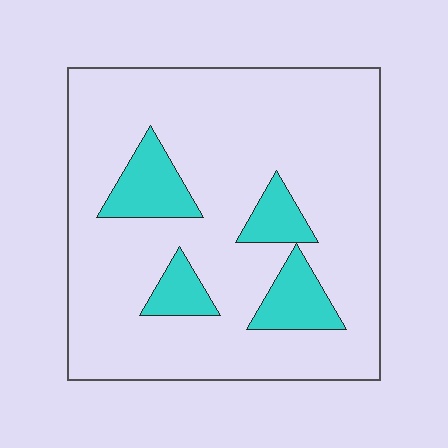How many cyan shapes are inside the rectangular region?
4.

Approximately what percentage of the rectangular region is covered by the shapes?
Approximately 15%.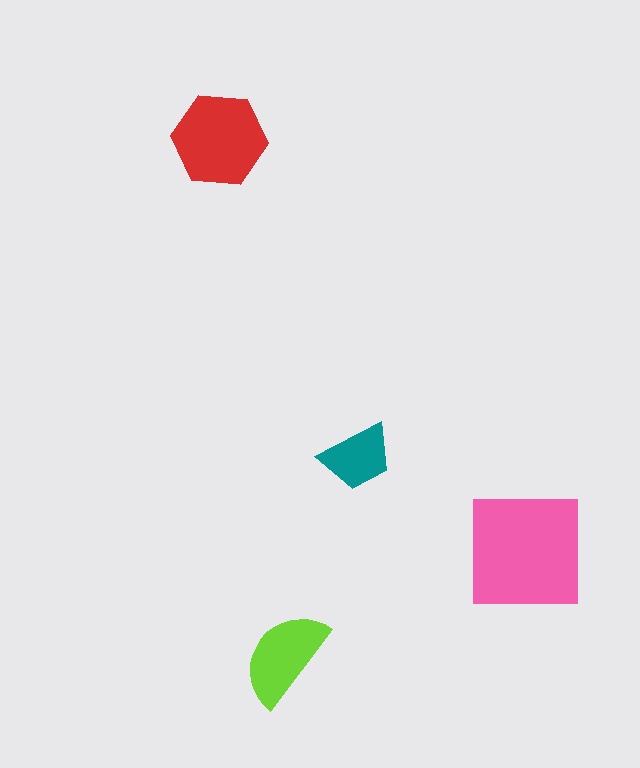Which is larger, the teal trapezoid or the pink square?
The pink square.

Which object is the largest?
The pink square.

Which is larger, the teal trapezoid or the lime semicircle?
The lime semicircle.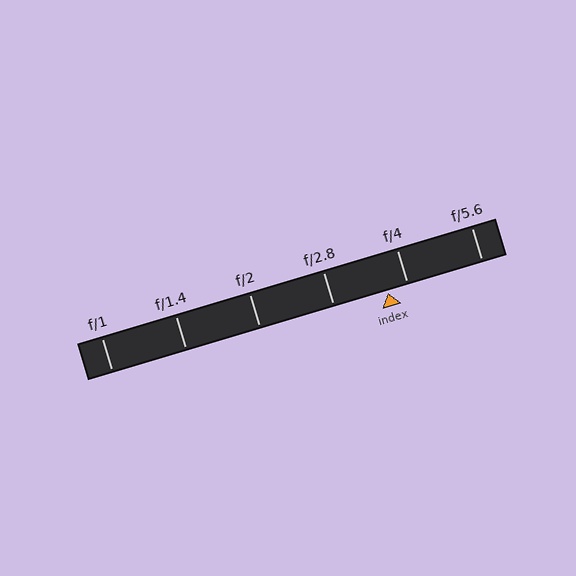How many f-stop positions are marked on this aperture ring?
There are 6 f-stop positions marked.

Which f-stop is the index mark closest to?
The index mark is closest to f/4.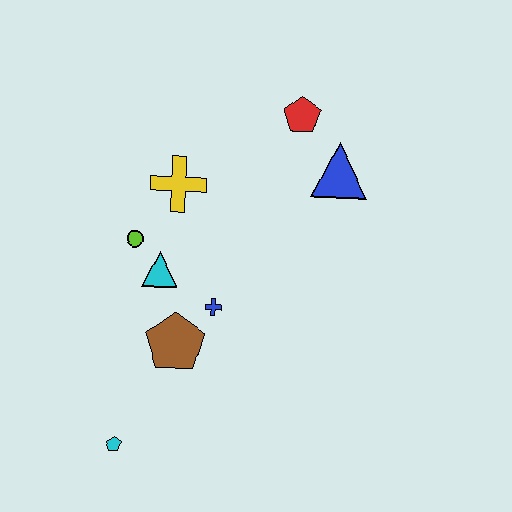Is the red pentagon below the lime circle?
No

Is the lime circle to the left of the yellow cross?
Yes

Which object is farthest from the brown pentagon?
The red pentagon is farthest from the brown pentagon.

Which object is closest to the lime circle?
The cyan triangle is closest to the lime circle.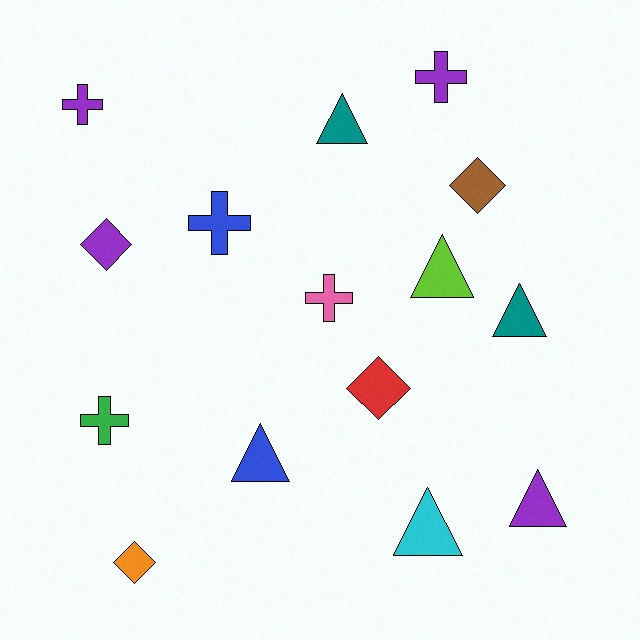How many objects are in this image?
There are 15 objects.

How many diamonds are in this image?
There are 4 diamonds.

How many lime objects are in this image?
There is 1 lime object.